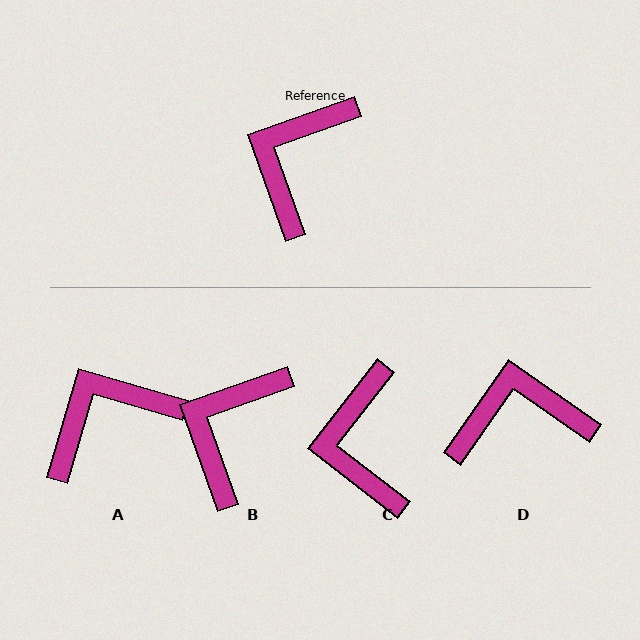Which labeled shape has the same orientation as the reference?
B.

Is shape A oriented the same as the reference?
No, it is off by about 36 degrees.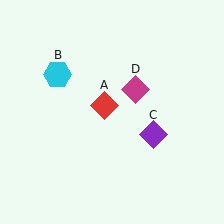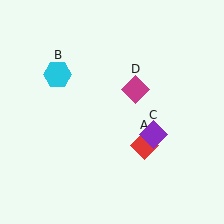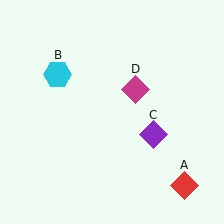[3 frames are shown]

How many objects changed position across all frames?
1 object changed position: red diamond (object A).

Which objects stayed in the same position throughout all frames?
Cyan hexagon (object B) and purple diamond (object C) and magenta diamond (object D) remained stationary.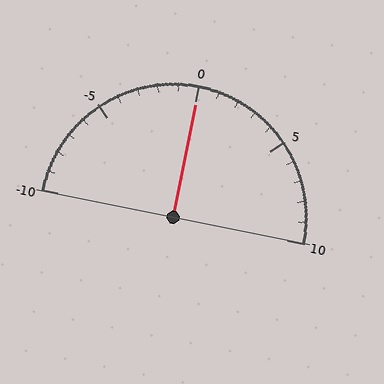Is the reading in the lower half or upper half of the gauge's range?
The reading is in the upper half of the range (-10 to 10).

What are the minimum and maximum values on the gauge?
The gauge ranges from -10 to 10.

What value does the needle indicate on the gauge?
The needle indicates approximately 0.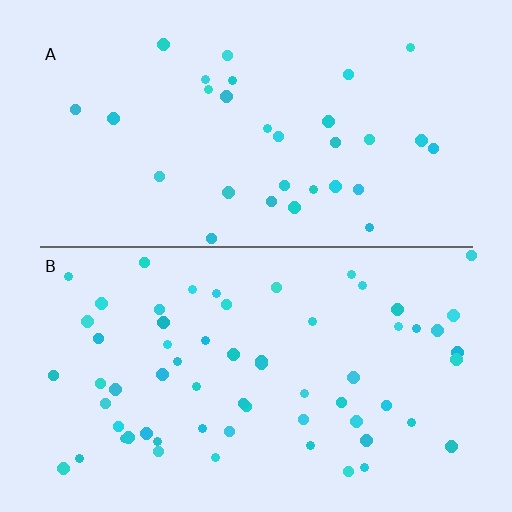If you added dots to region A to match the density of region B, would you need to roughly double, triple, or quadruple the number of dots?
Approximately double.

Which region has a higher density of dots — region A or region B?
B (the bottom).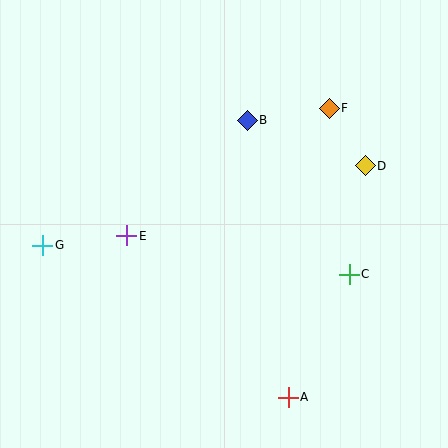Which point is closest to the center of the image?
Point E at (127, 236) is closest to the center.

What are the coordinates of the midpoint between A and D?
The midpoint between A and D is at (327, 282).